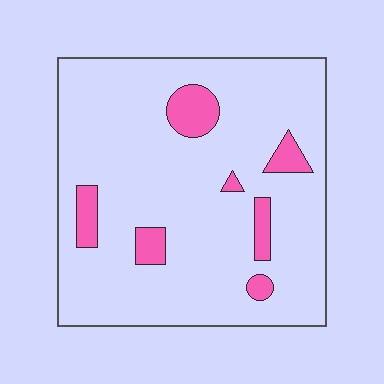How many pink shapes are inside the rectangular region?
7.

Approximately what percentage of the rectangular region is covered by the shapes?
Approximately 10%.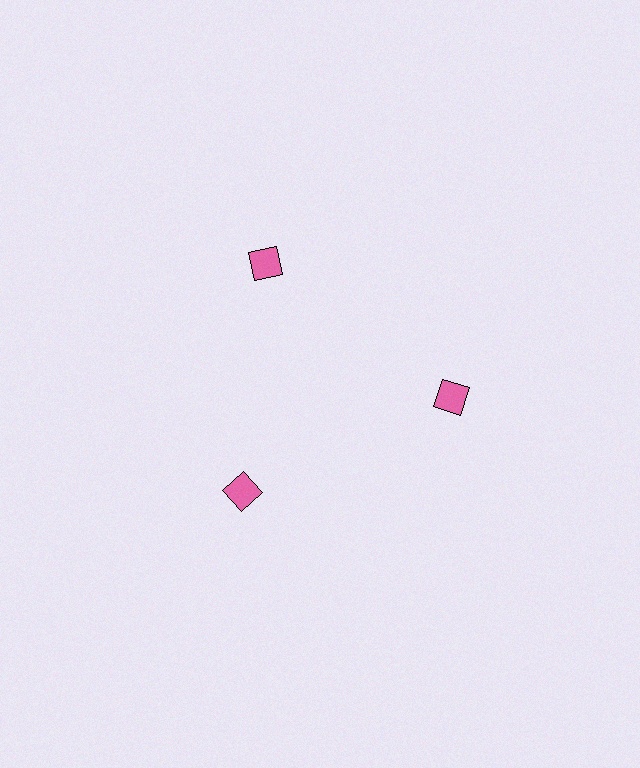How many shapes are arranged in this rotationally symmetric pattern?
There are 3 shapes, arranged in 3 groups of 1.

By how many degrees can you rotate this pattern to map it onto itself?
The pattern maps onto itself every 120 degrees of rotation.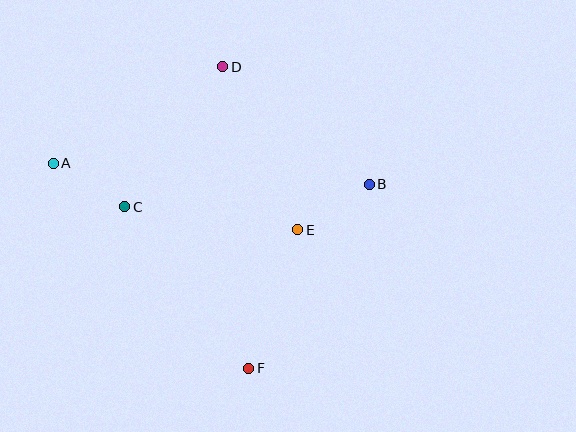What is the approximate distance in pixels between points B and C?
The distance between B and C is approximately 246 pixels.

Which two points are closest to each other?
Points A and C are closest to each other.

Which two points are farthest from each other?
Points A and B are farthest from each other.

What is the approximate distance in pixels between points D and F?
The distance between D and F is approximately 303 pixels.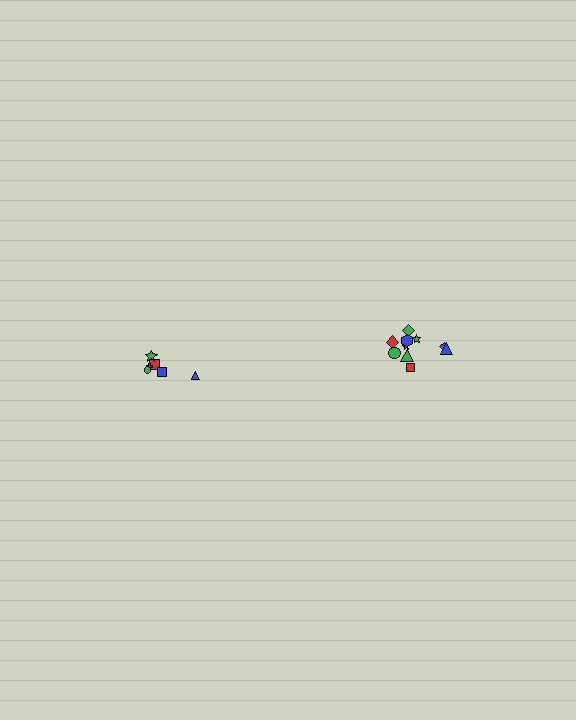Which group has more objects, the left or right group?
The right group.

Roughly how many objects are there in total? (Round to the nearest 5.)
Roughly 15 objects in total.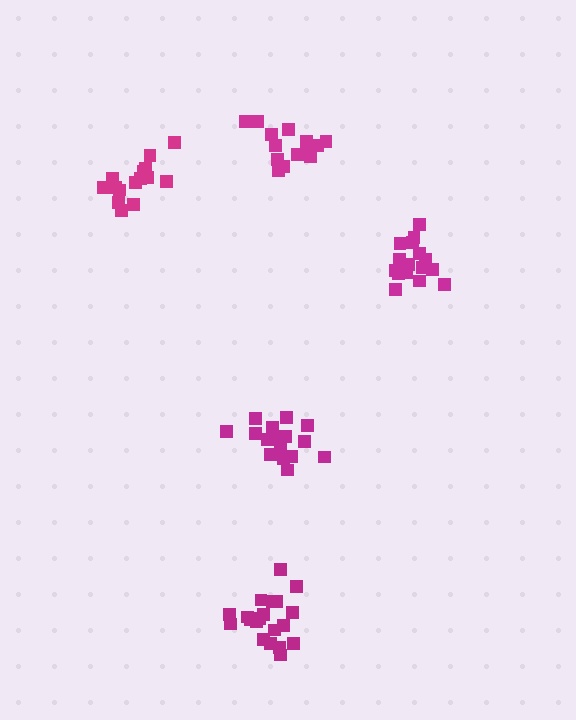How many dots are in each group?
Group 1: 19 dots, Group 2: 16 dots, Group 3: 20 dots, Group 4: 15 dots, Group 5: 14 dots (84 total).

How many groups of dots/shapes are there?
There are 5 groups.